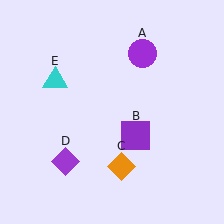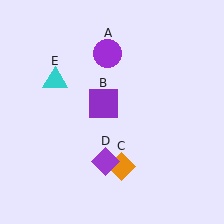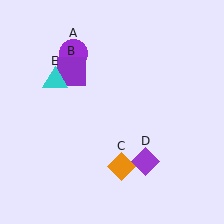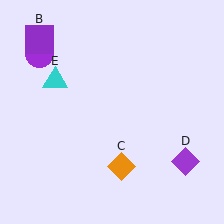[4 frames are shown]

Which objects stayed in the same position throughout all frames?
Orange diamond (object C) and cyan triangle (object E) remained stationary.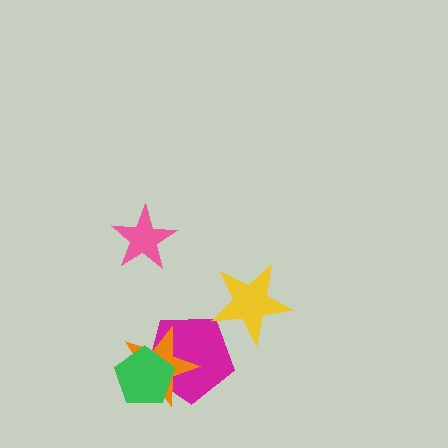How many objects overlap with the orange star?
2 objects overlap with the orange star.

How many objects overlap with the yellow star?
0 objects overlap with the yellow star.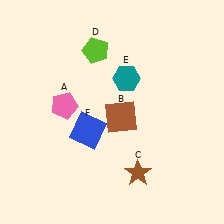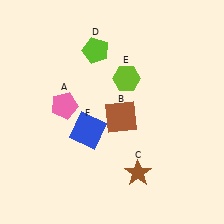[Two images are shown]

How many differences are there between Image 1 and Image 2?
There is 1 difference between the two images.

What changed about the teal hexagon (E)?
In Image 1, E is teal. In Image 2, it changed to lime.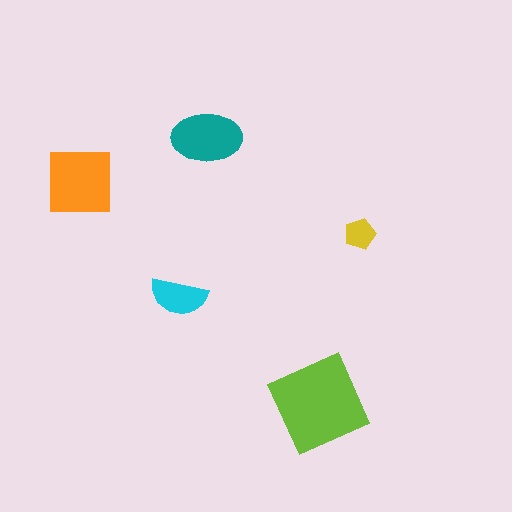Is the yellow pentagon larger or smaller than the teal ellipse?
Smaller.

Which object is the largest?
The lime diamond.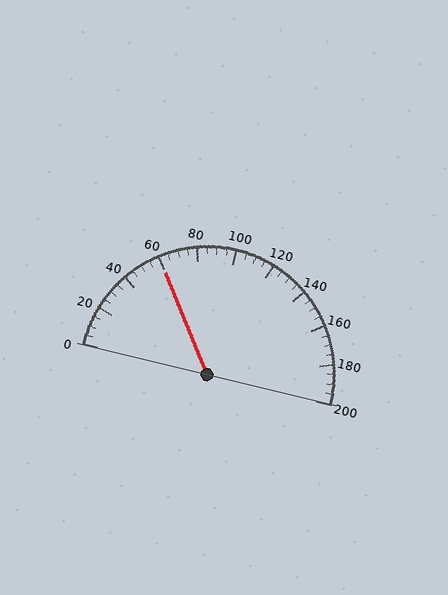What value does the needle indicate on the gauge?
The needle indicates approximately 60.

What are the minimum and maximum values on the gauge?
The gauge ranges from 0 to 200.